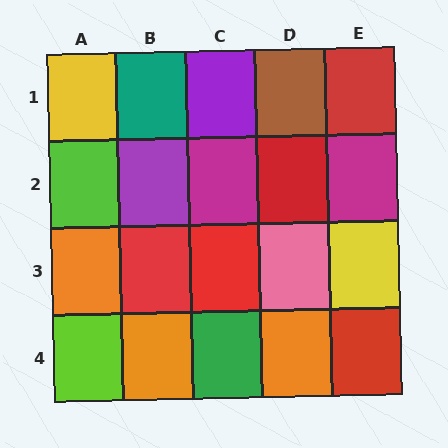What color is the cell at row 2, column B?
Purple.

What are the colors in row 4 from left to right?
Lime, orange, green, orange, red.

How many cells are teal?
1 cell is teal.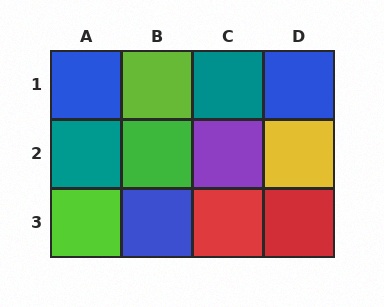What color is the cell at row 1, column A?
Blue.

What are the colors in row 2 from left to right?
Teal, green, purple, yellow.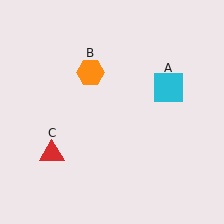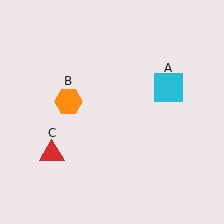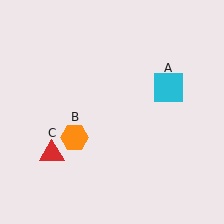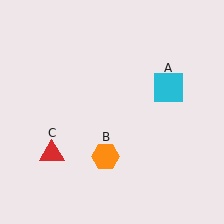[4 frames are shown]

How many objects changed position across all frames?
1 object changed position: orange hexagon (object B).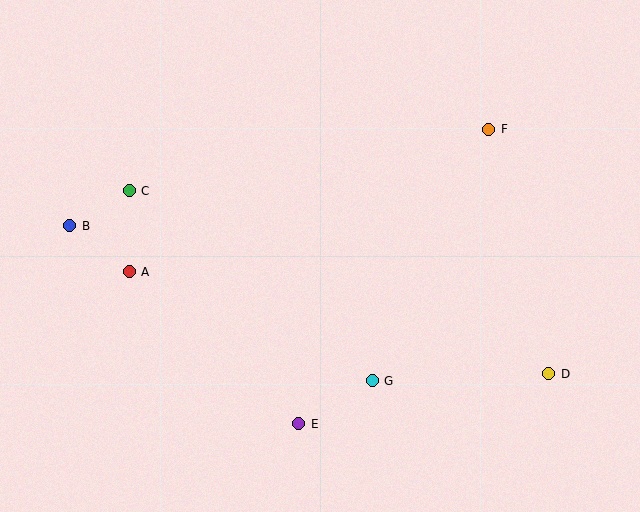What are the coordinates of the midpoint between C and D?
The midpoint between C and D is at (339, 282).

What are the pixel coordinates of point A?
Point A is at (129, 272).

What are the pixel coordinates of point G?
Point G is at (372, 381).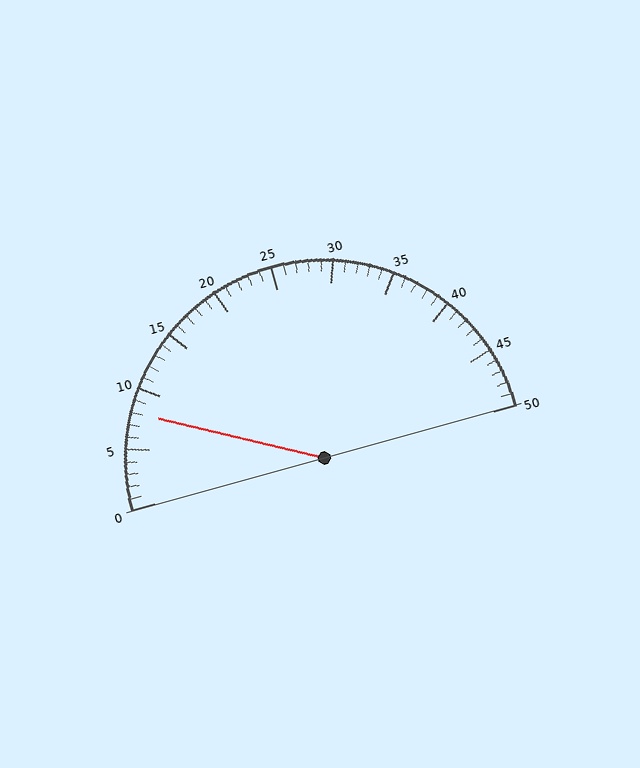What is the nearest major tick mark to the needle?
The nearest major tick mark is 10.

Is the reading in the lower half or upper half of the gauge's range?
The reading is in the lower half of the range (0 to 50).